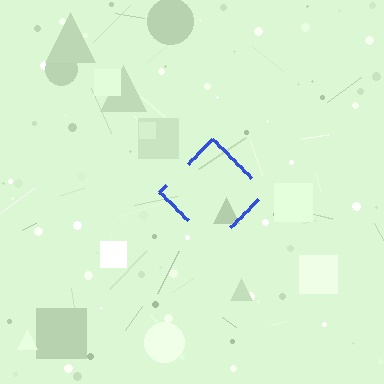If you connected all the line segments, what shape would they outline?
They would outline a diamond.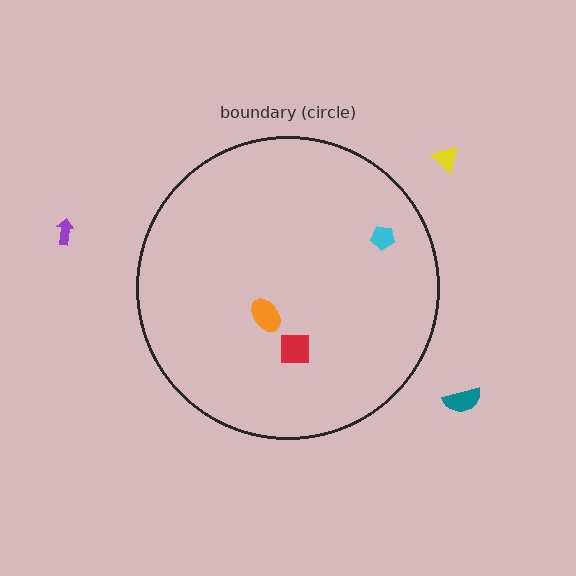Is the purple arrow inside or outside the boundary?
Outside.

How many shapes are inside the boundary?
3 inside, 3 outside.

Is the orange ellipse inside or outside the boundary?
Inside.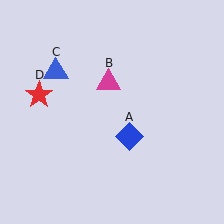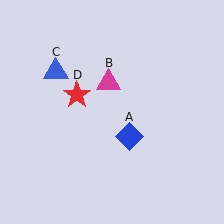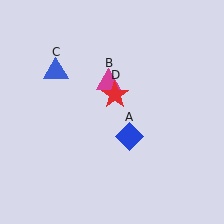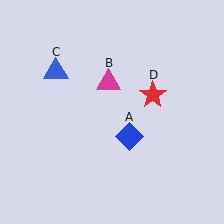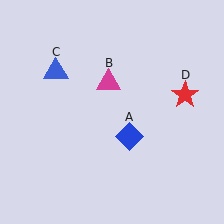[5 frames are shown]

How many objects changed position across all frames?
1 object changed position: red star (object D).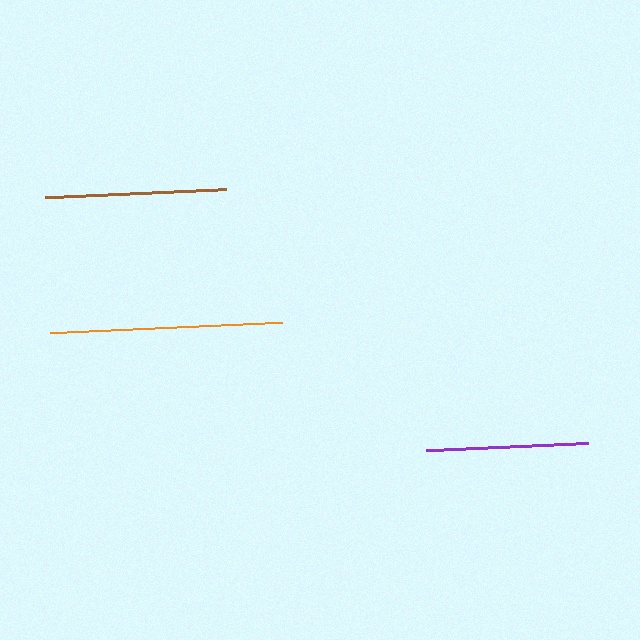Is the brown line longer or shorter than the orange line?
The orange line is longer than the brown line.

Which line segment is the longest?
The orange line is the longest at approximately 232 pixels.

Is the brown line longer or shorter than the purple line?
The brown line is longer than the purple line.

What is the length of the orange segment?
The orange segment is approximately 232 pixels long.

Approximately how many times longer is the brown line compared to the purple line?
The brown line is approximately 1.1 times the length of the purple line.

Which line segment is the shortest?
The purple line is the shortest at approximately 162 pixels.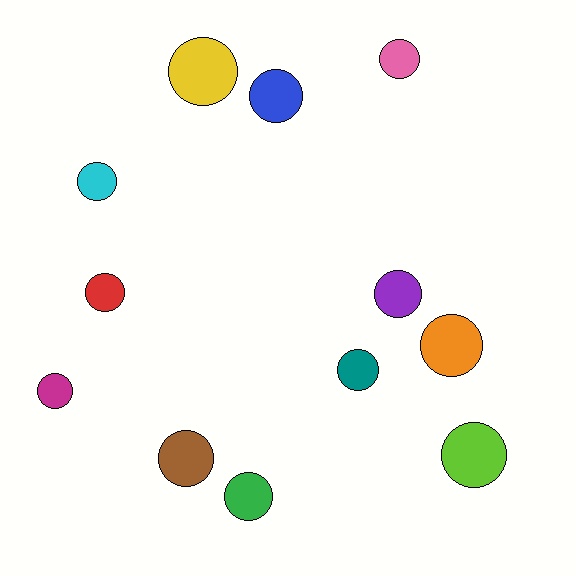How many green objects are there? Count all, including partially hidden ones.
There is 1 green object.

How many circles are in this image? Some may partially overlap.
There are 12 circles.